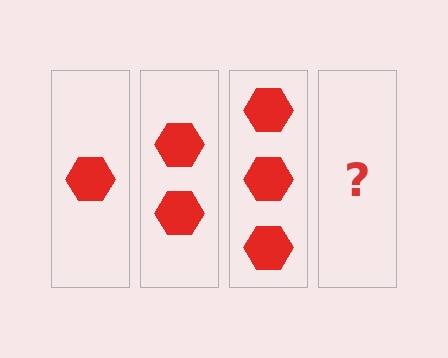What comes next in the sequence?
The next element should be 4 hexagons.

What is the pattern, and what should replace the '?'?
The pattern is that each step adds one more hexagon. The '?' should be 4 hexagons.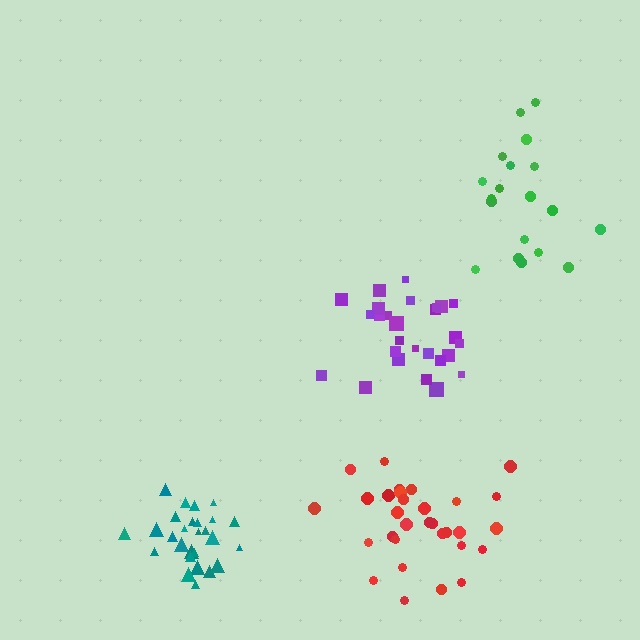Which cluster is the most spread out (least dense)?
Green.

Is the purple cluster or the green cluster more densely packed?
Purple.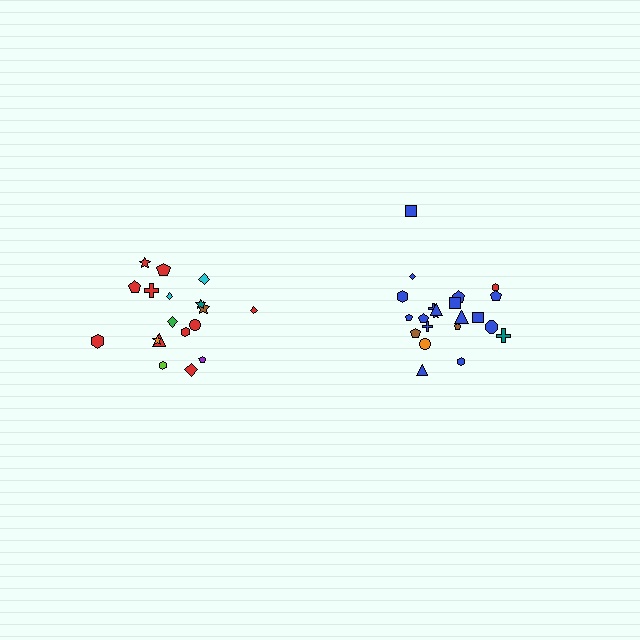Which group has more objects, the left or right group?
The right group.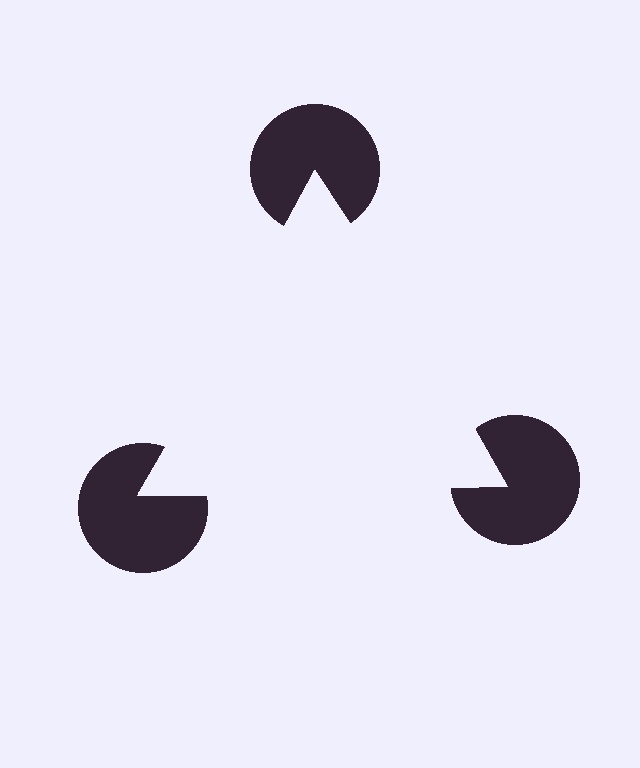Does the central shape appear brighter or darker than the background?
It typically appears slightly brighter than the background, even though no actual brightness change is drawn.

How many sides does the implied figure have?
3 sides.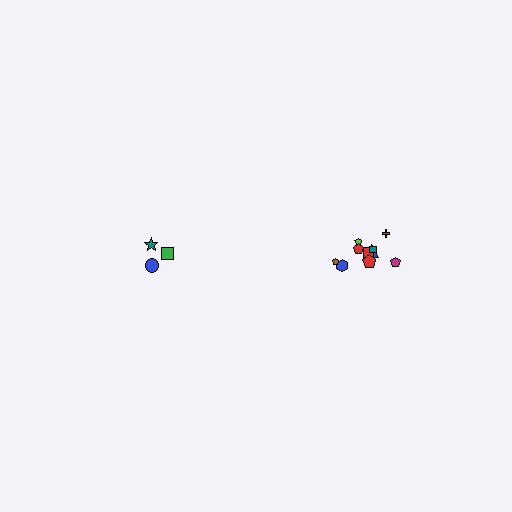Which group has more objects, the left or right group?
The right group.